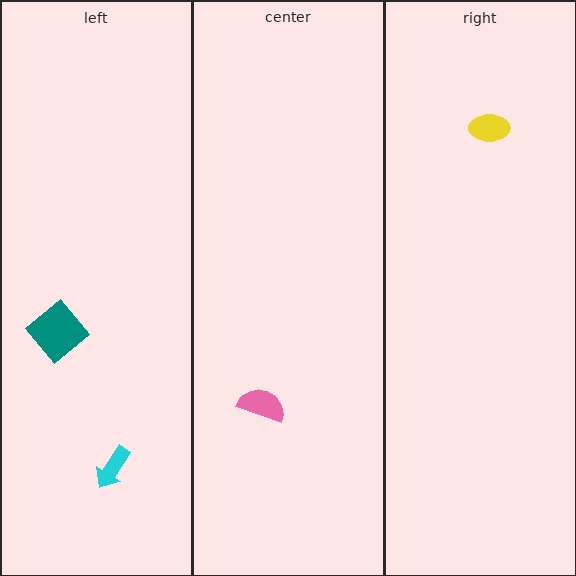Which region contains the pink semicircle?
The center region.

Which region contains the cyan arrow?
The left region.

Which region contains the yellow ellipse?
The right region.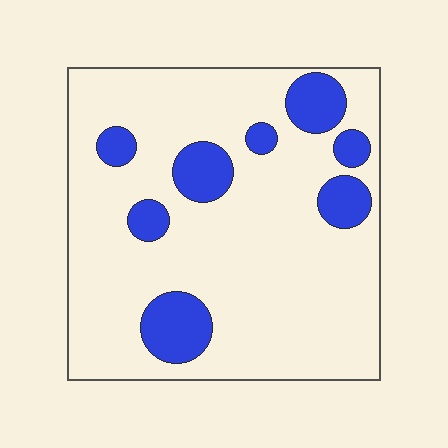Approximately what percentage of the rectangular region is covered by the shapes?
Approximately 20%.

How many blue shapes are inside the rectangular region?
8.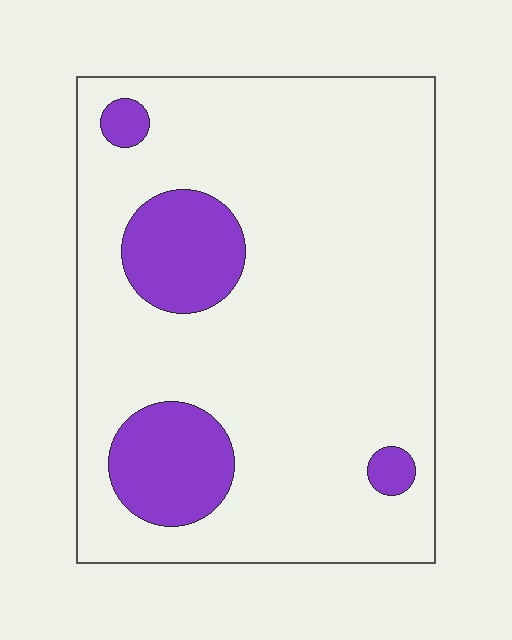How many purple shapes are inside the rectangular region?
4.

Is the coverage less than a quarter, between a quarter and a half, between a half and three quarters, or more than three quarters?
Less than a quarter.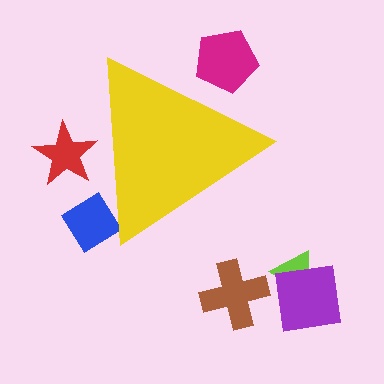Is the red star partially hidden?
Yes, the red star is partially hidden behind the yellow triangle.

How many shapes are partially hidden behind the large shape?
3 shapes are partially hidden.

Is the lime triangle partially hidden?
No, the lime triangle is fully visible.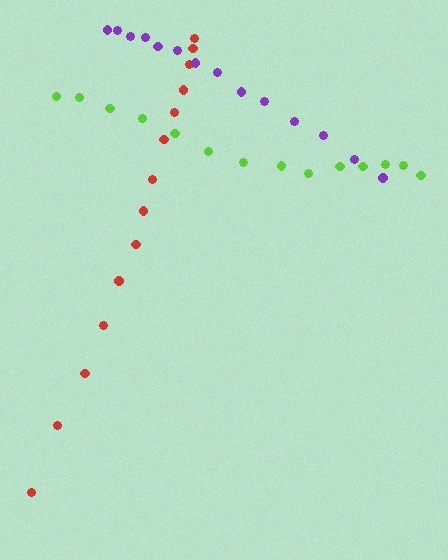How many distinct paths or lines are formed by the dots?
There are 3 distinct paths.